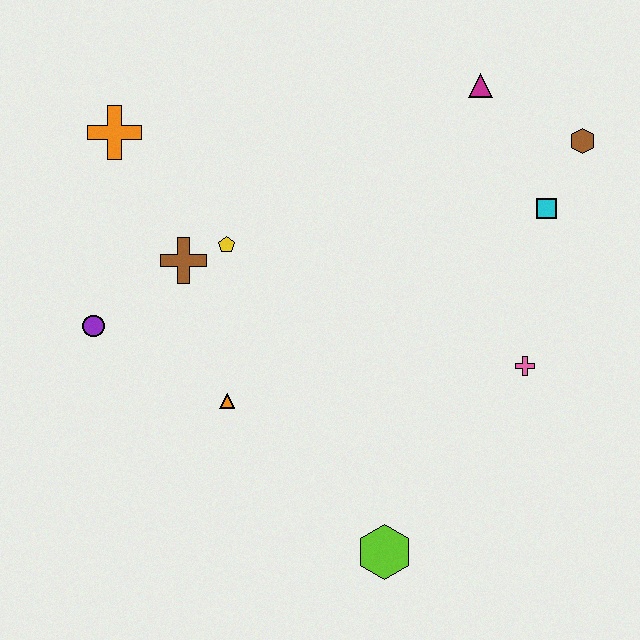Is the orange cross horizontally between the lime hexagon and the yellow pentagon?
No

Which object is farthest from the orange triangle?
The brown hexagon is farthest from the orange triangle.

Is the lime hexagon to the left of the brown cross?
No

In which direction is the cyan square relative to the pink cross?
The cyan square is above the pink cross.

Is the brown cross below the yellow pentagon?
Yes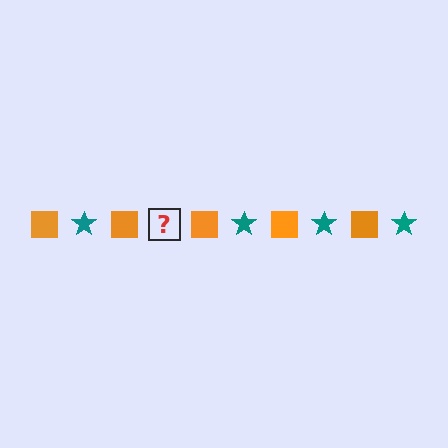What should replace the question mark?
The question mark should be replaced with a teal star.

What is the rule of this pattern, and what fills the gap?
The rule is that the pattern alternates between orange square and teal star. The gap should be filled with a teal star.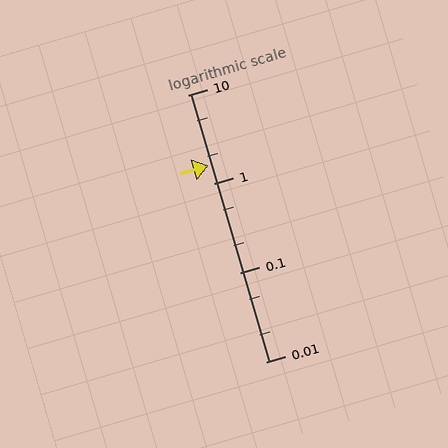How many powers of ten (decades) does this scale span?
The scale spans 3 decades, from 0.01 to 10.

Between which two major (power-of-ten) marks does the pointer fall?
The pointer is between 1 and 10.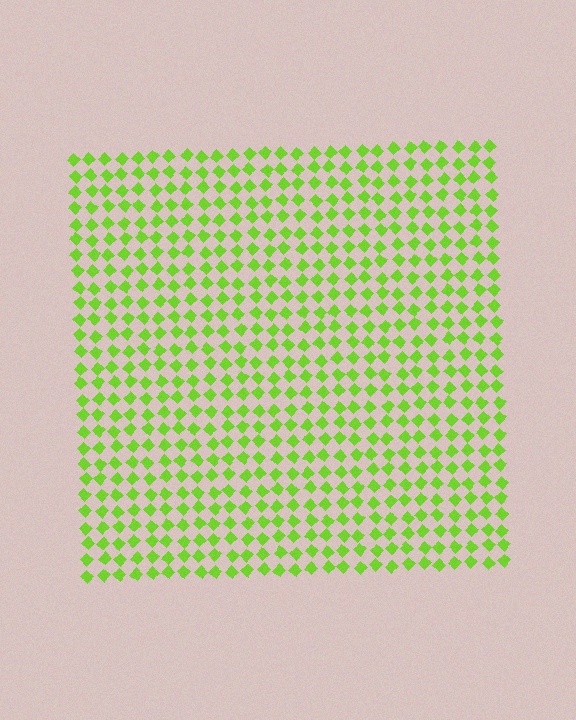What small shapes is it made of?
It is made of small diamonds.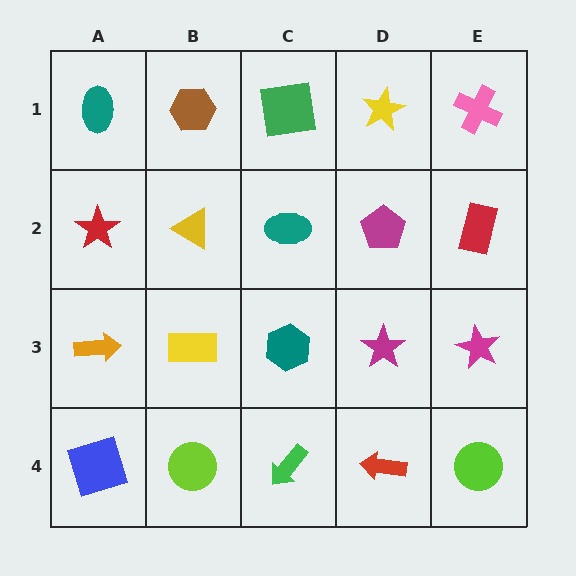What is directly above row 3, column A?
A red star.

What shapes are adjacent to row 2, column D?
A yellow star (row 1, column D), a magenta star (row 3, column D), a teal ellipse (row 2, column C), a red rectangle (row 2, column E).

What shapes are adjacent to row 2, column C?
A green square (row 1, column C), a teal hexagon (row 3, column C), a yellow triangle (row 2, column B), a magenta pentagon (row 2, column D).